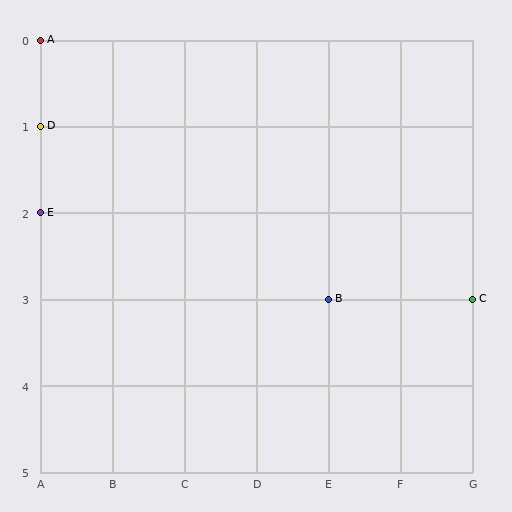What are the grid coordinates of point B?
Point B is at grid coordinates (E, 3).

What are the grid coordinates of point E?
Point E is at grid coordinates (A, 2).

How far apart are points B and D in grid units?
Points B and D are 4 columns and 2 rows apart (about 4.5 grid units diagonally).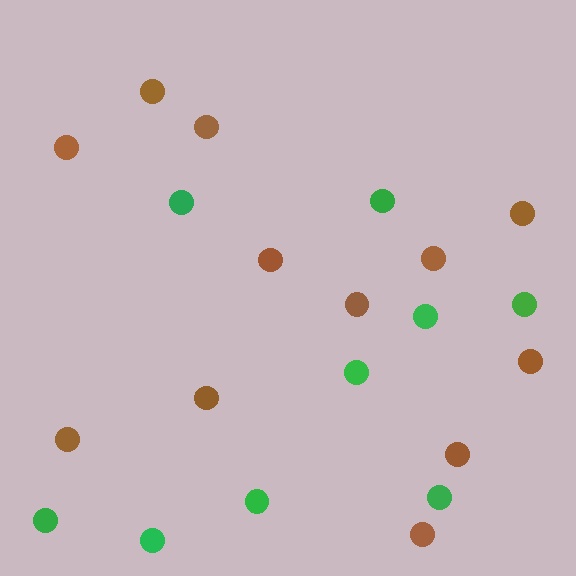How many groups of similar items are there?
There are 2 groups: one group of brown circles (12) and one group of green circles (9).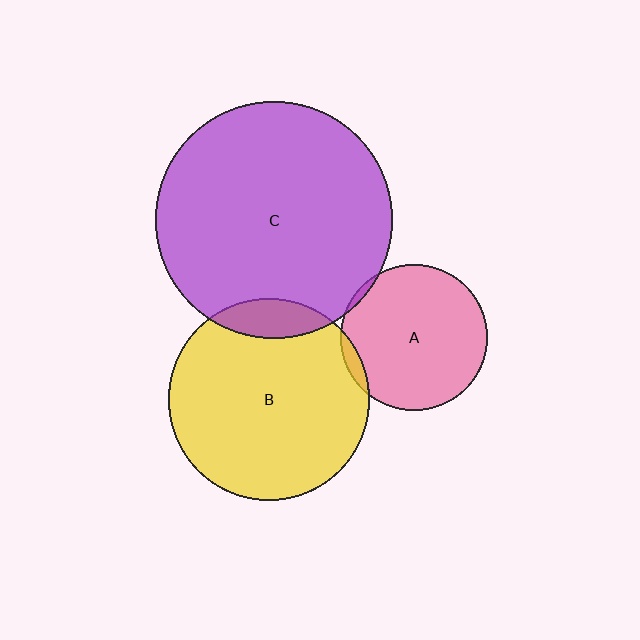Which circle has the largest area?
Circle C (purple).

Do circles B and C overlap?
Yes.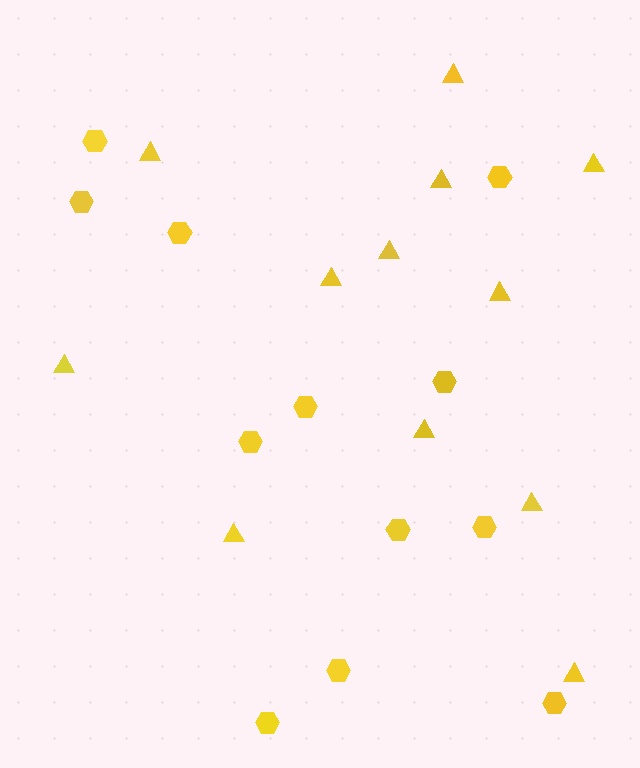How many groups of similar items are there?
There are 2 groups: one group of triangles (12) and one group of hexagons (12).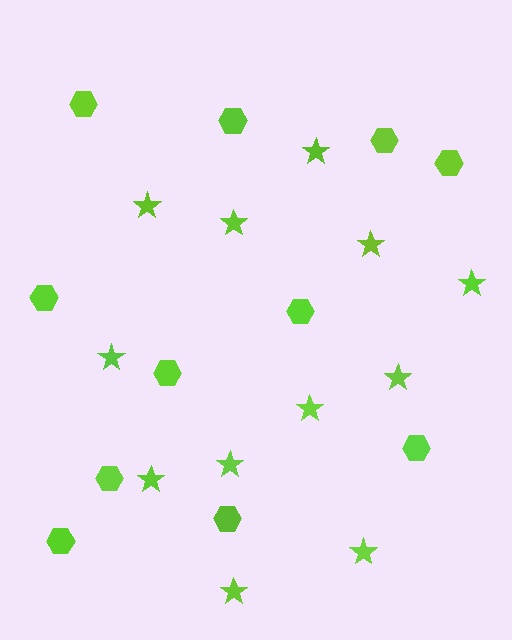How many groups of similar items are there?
There are 2 groups: one group of stars (12) and one group of hexagons (11).